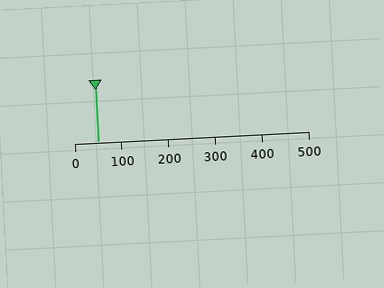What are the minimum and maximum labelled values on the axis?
The axis runs from 0 to 500.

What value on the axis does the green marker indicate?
The marker indicates approximately 50.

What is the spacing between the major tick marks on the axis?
The major ticks are spaced 100 apart.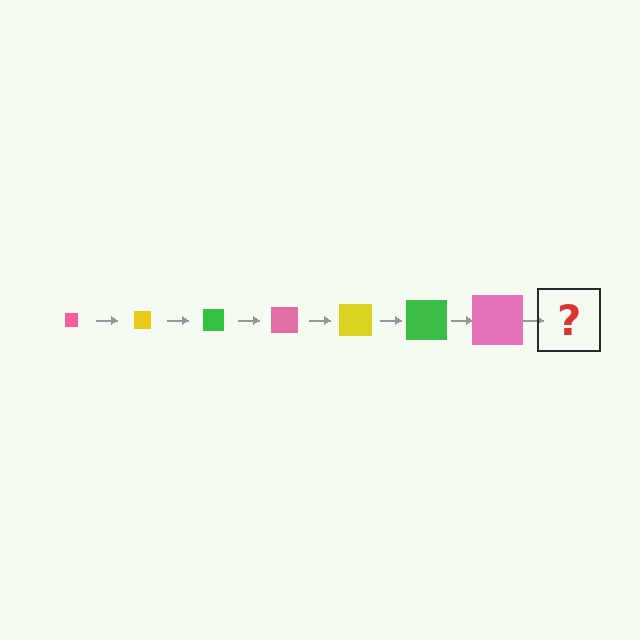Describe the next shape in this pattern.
It should be a yellow square, larger than the previous one.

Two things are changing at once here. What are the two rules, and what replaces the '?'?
The two rules are that the square grows larger each step and the color cycles through pink, yellow, and green. The '?' should be a yellow square, larger than the previous one.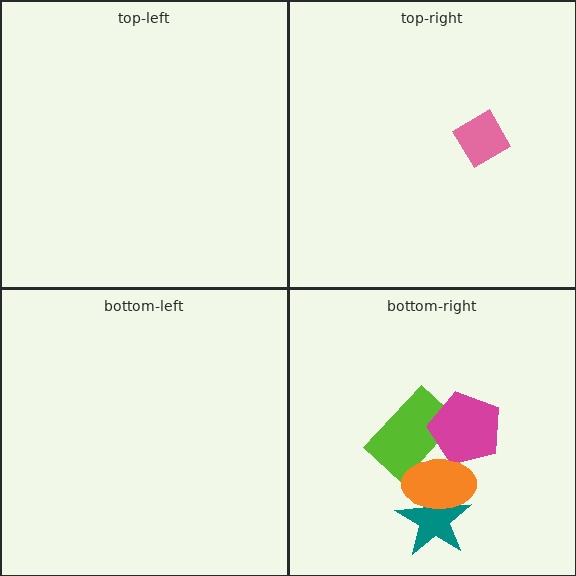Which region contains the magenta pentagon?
The bottom-right region.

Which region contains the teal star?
The bottom-right region.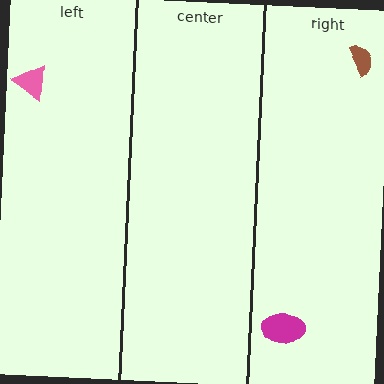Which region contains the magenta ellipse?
The right region.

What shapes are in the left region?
The pink triangle.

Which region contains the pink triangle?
The left region.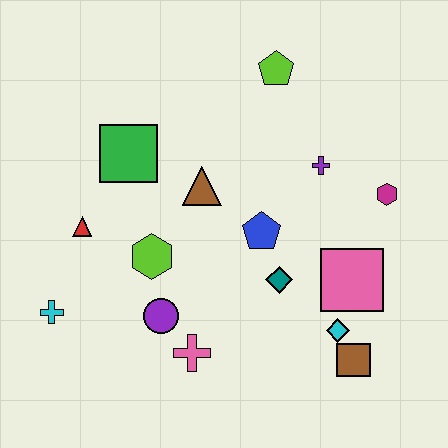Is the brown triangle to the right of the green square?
Yes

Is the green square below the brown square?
No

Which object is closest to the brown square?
The cyan diamond is closest to the brown square.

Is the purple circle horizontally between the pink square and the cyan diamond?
No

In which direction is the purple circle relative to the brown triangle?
The purple circle is below the brown triangle.